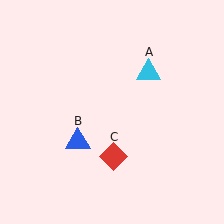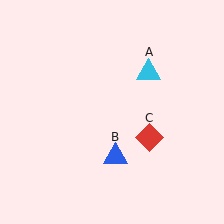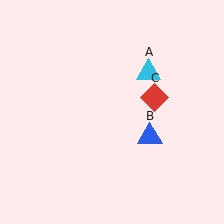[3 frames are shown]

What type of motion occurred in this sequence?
The blue triangle (object B), red diamond (object C) rotated counterclockwise around the center of the scene.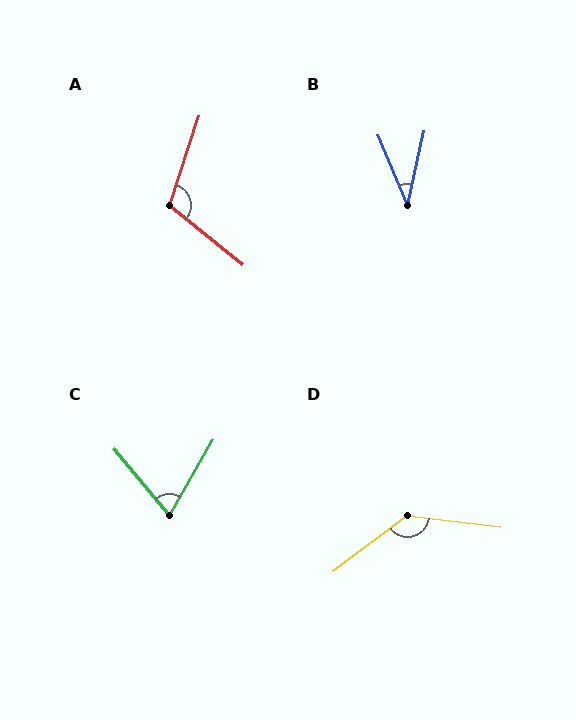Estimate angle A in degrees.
Approximately 111 degrees.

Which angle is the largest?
D, at approximately 135 degrees.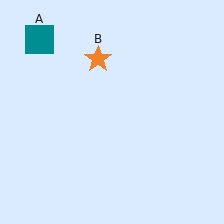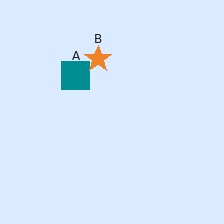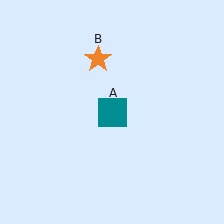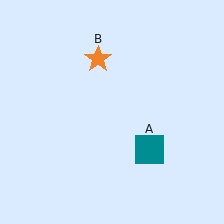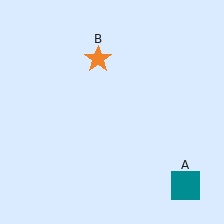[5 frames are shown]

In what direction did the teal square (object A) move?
The teal square (object A) moved down and to the right.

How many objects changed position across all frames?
1 object changed position: teal square (object A).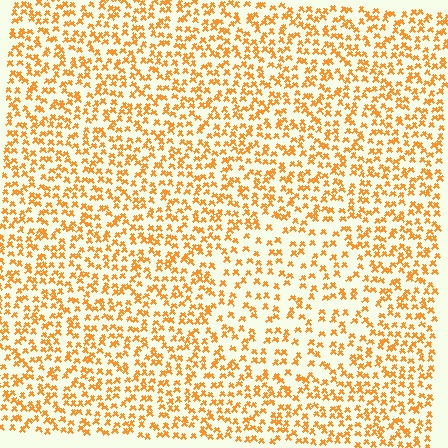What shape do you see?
I see a circle.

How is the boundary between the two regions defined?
The boundary is defined by a change in element density (approximately 1.6x ratio). All elements are the same color, size, and shape.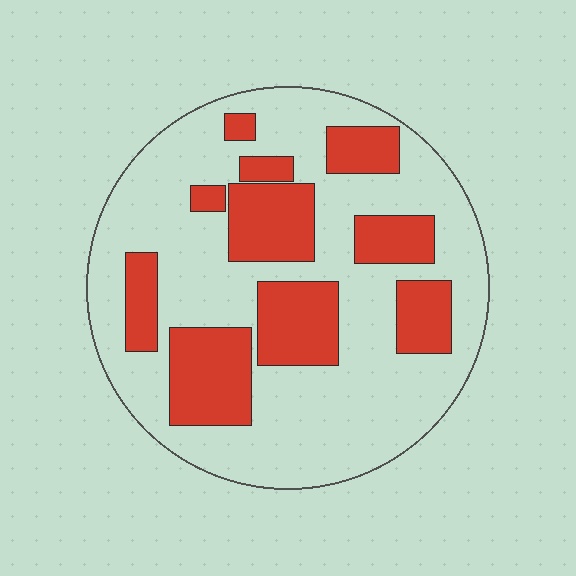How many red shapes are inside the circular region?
10.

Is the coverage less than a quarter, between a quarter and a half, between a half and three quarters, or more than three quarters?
Between a quarter and a half.